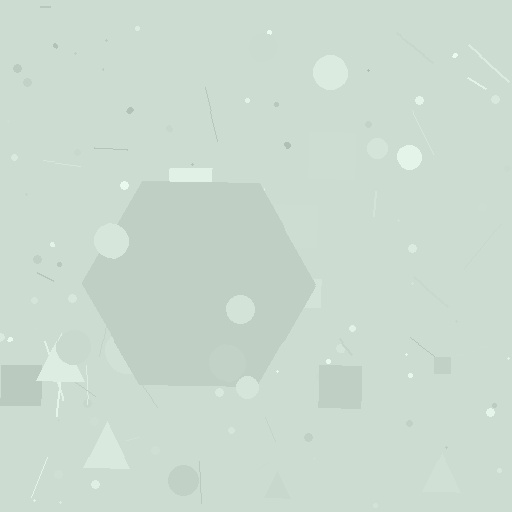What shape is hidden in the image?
A hexagon is hidden in the image.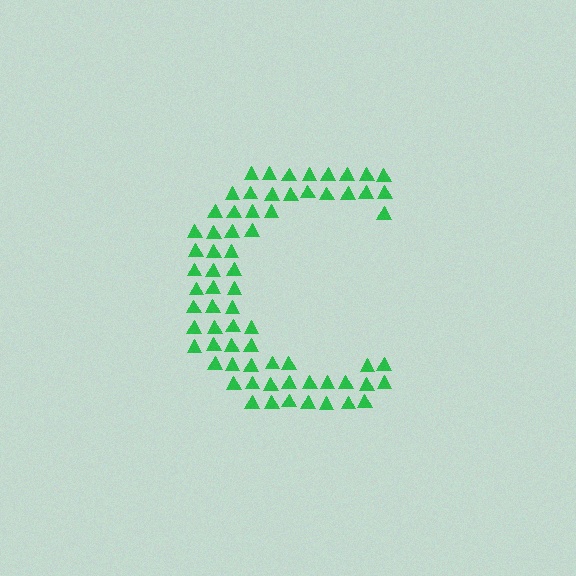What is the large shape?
The large shape is the letter C.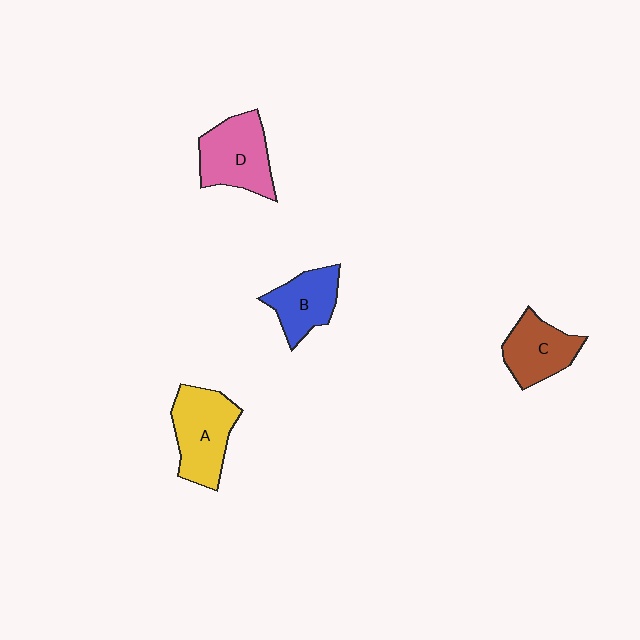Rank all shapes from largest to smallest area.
From largest to smallest: A (yellow), D (pink), C (brown), B (blue).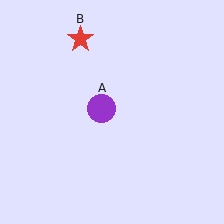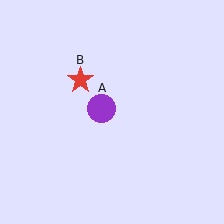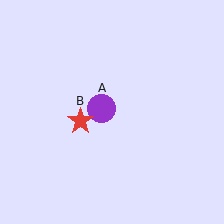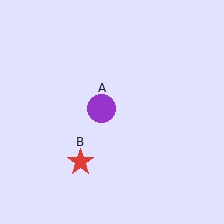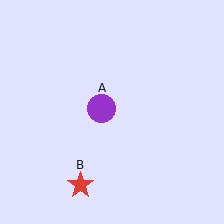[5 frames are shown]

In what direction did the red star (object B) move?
The red star (object B) moved down.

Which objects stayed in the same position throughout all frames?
Purple circle (object A) remained stationary.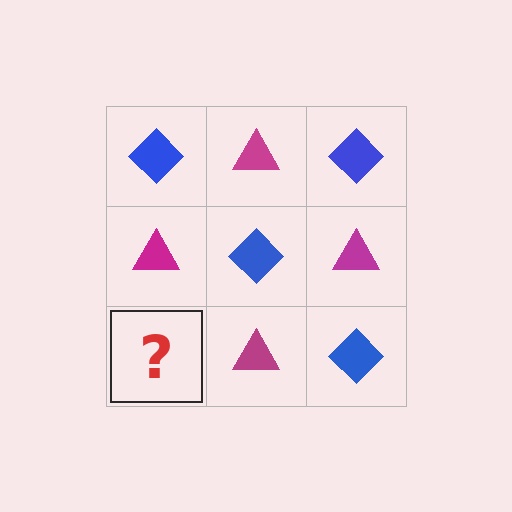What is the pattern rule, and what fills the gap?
The rule is that it alternates blue diamond and magenta triangle in a checkerboard pattern. The gap should be filled with a blue diamond.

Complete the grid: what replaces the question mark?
The question mark should be replaced with a blue diamond.